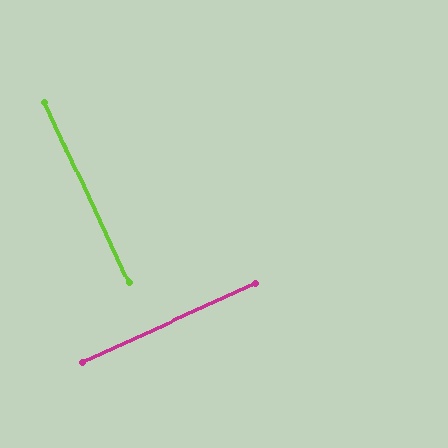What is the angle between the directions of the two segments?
Approximately 90 degrees.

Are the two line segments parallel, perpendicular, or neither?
Perpendicular — they meet at approximately 90°.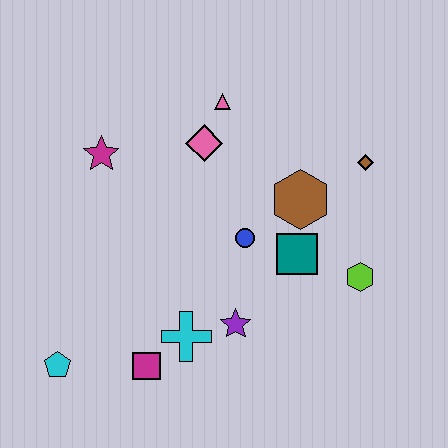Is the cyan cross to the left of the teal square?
Yes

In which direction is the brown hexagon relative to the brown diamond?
The brown hexagon is to the left of the brown diamond.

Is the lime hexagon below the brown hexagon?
Yes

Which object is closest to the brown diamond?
The brown hexagon is closest to the brown diamond.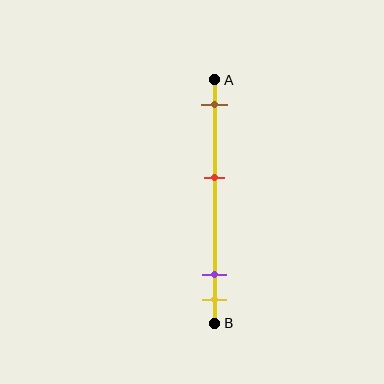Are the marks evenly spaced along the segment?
No, the marks are not evenly spaced.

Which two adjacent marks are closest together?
The purple and yellow marks are the closest adjacent pair.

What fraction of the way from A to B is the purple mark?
The purple mark is approximately 80% (0.8) of the way from A to B.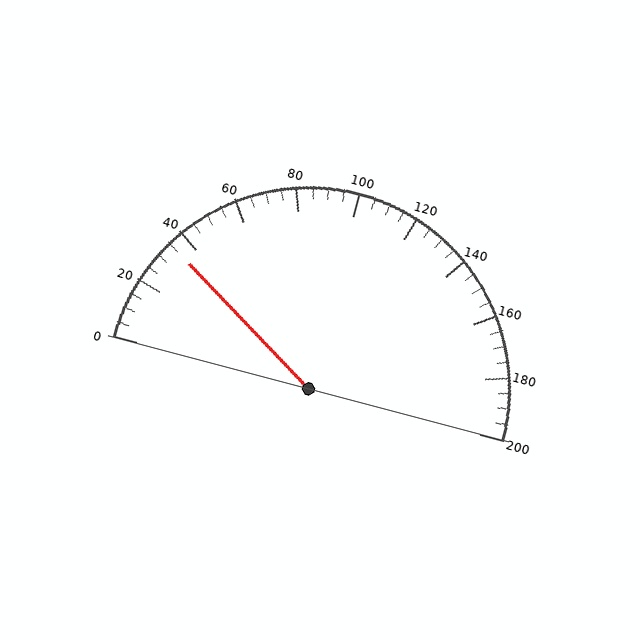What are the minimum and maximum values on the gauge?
The gauge ranges from 0 to 200.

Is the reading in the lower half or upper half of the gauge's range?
The reading is in the lower half of the range (0 to 200).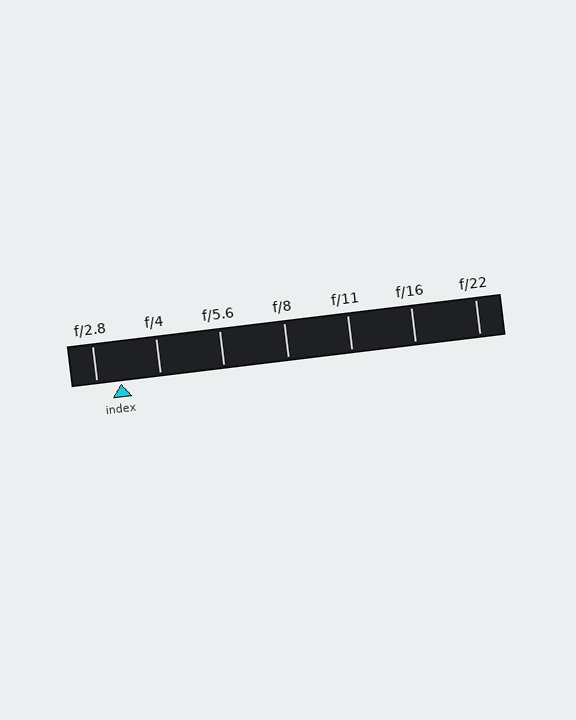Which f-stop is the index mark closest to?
The index mark is closest to f/2.8.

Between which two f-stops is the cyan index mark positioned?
The index mark is between f/2.8 and f/4.